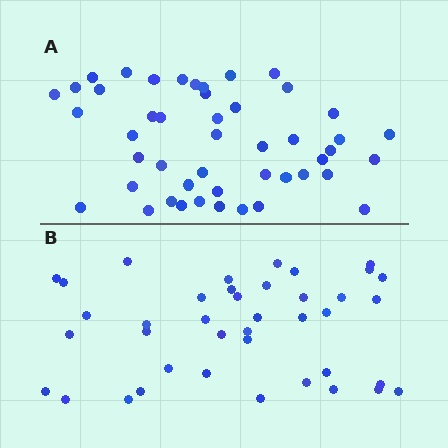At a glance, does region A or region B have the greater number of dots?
Region A (the top region) has more dots.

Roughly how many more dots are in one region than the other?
Region A has roughly 8 or so more dots than region B.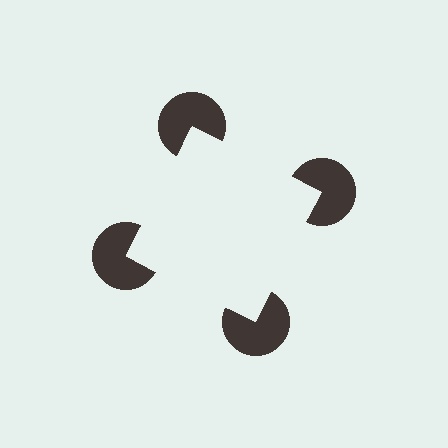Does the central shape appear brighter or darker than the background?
It typically appears slightly brighter than the background, even though no actual brightness change is drawn.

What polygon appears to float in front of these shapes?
An illusory square — its edges are inferred from the aligned wedge cuts in the pac-man discs, not physically drawn.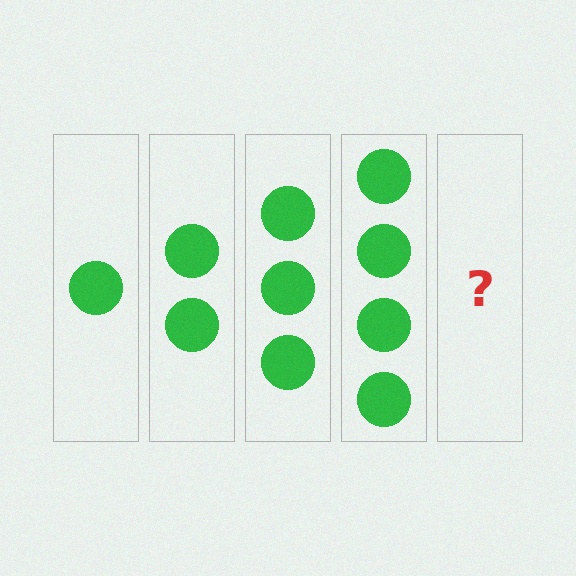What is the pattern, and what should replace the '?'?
The pattern is that each step adds one more circle. The '?' should be 5 circles.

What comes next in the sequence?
The next element should be 5 circles.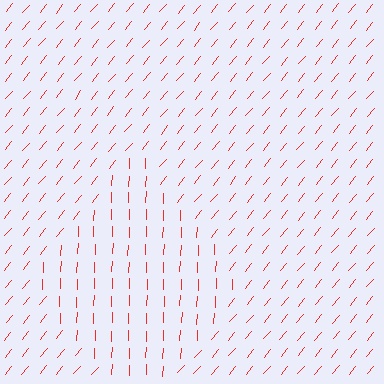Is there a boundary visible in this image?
Yes, there is a texture boundary formed by a change in line orientation.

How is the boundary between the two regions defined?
The boundary is defined purely by a change in line orientation (approximately 37 degrees difference). All lines are the same color and thickness.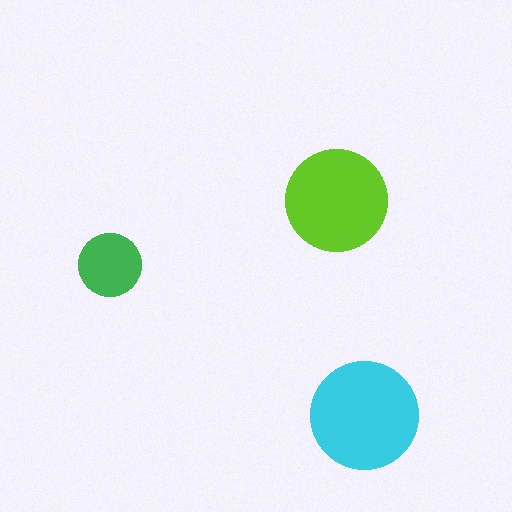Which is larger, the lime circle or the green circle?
The lime one.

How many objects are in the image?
There are 3 objects in the image.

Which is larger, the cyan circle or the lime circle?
The cyan one.